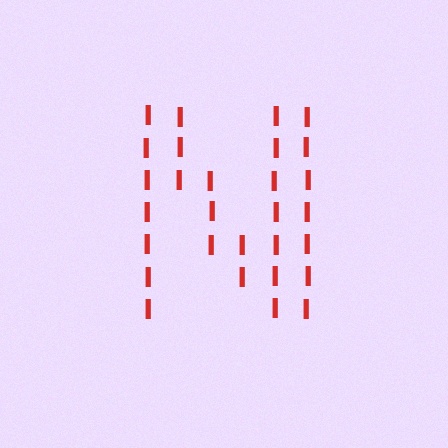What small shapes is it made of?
It is made of small letter I's.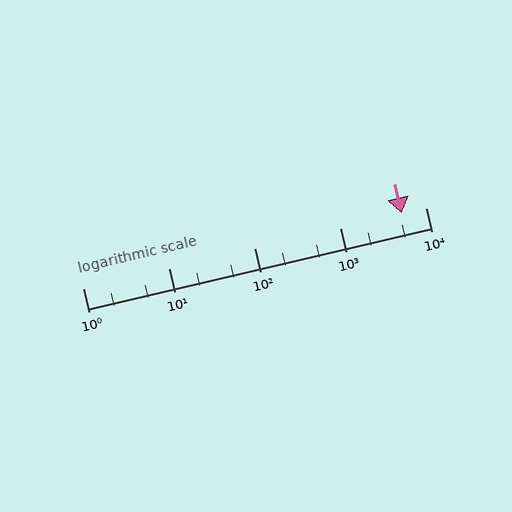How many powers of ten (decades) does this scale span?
The scale spans 4 decades, from 1 to 10000.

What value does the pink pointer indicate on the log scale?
The pointer indicates approximately 5200.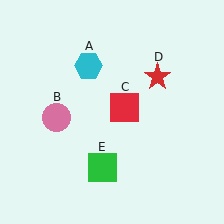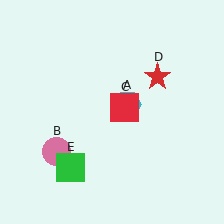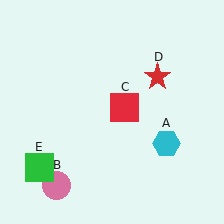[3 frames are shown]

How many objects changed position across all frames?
3 objects changed position: cyan hexagon (object A), pink circle (object B), green square (object E).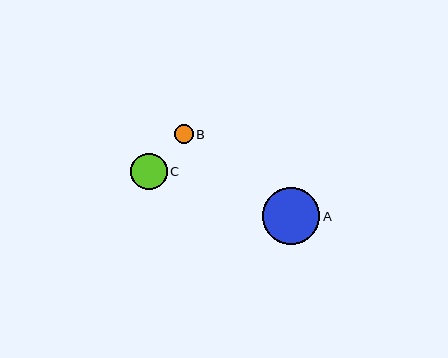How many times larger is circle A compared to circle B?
Circle A is approximately 3.1 times the size of circle B.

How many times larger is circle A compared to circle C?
Circle A is approximately 1.6 times the size of circle C.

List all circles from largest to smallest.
From largest to smallest: A, C, B.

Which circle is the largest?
Circle A is the largest with a size of approximately 58 pixels.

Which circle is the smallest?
Circle B is the smallest with a size of approximately 19 pixels.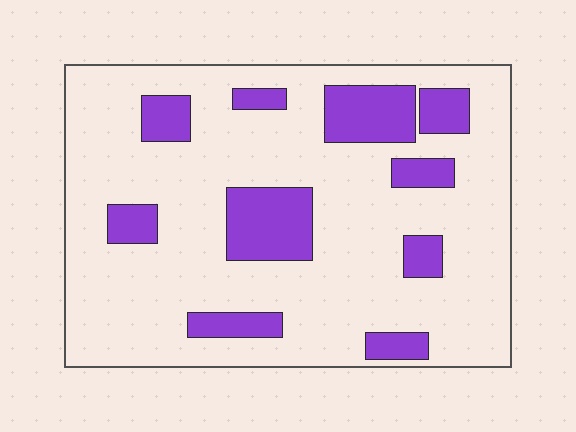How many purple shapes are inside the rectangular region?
10.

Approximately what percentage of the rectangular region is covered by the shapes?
Approximately 20%.